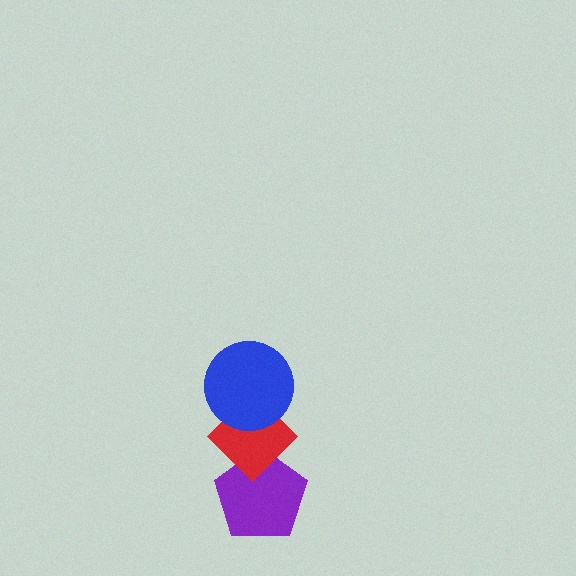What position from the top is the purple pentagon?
The purple pentagon is 3rd from the top.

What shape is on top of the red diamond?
The blue circle is on top of the red diamond.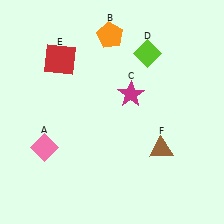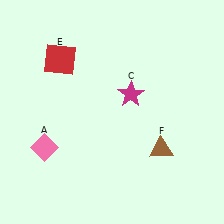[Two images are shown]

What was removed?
The lime diamond (D), the orange pentagon (B) were removed in Image 2.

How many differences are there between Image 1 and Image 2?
There are 2 differences between the two images.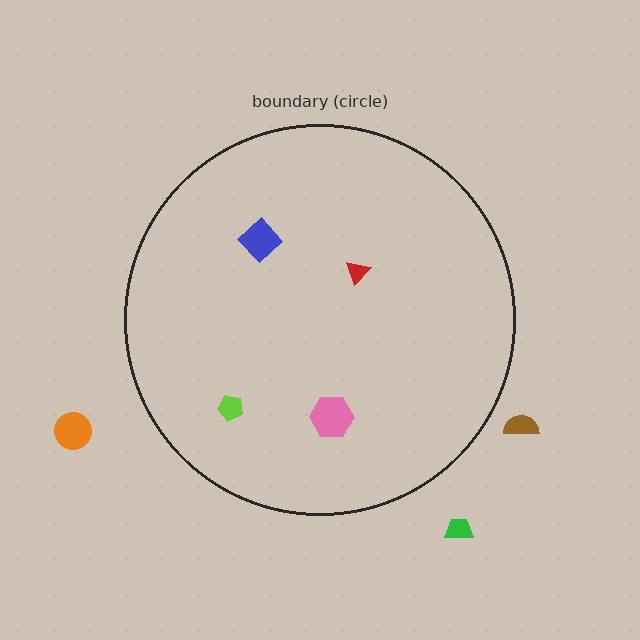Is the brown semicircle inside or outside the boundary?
Outside.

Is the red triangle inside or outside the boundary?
Inside.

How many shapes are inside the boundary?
4 inside, 3 outside.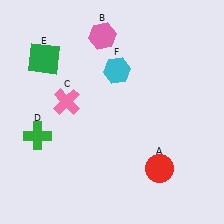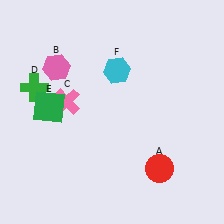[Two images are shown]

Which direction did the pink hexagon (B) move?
The pink hexagon (B) moved left.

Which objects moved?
The objects that moved are: the pink hexagon (B), the green cross (D), the green square (E).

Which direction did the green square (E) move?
The green square (E) moved down.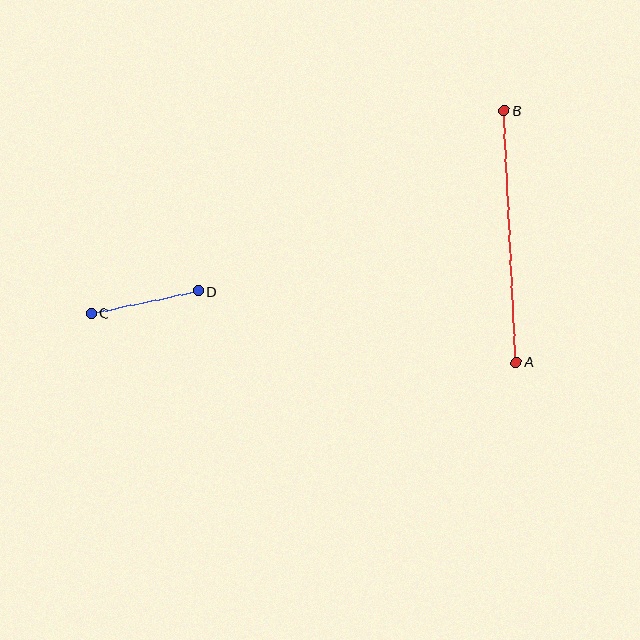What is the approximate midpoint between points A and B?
The midpoint is at approximately (510, 236) pixels.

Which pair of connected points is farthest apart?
Points A and B are farthest apart.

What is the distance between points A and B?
The distance is approximately 252 pixels.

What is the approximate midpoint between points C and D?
The midpoint is at approximately (145, 302) pixels.